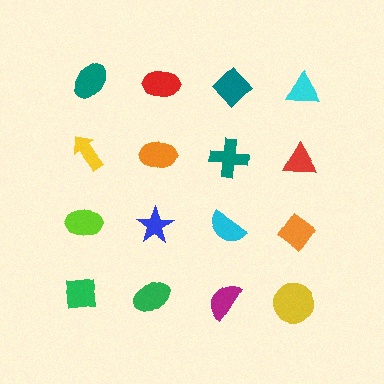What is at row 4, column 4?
A yellow circle.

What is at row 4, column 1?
A green square.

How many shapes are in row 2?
4 shapes.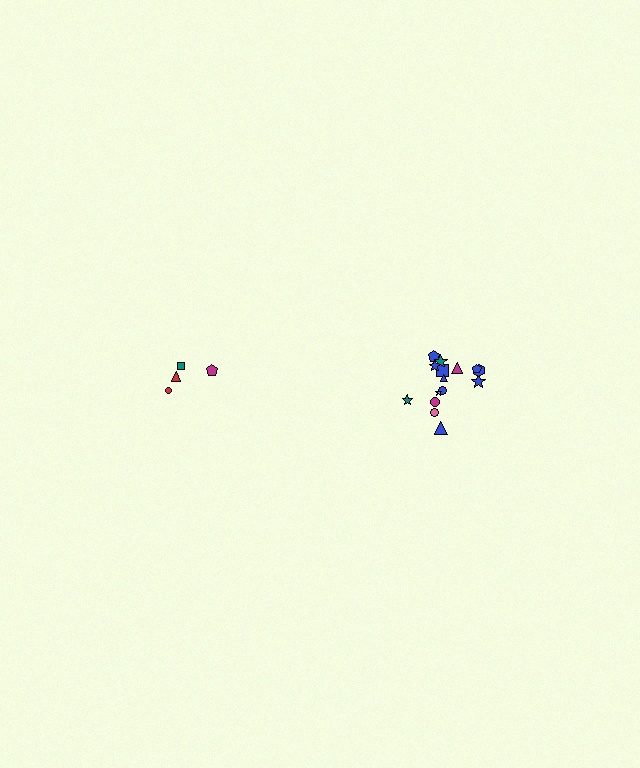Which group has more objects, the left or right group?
The right group.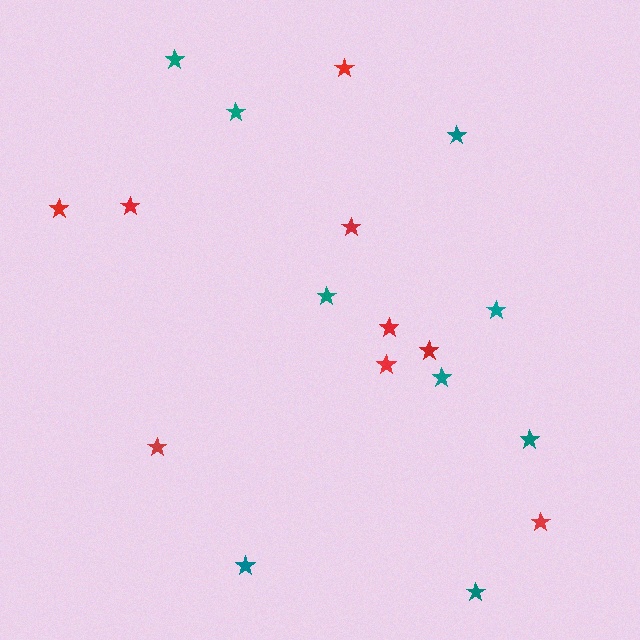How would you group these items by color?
There are 2 groups: one group of red stars (9) and one group of teal stars (9).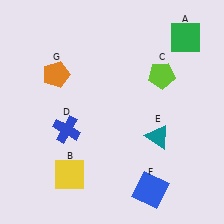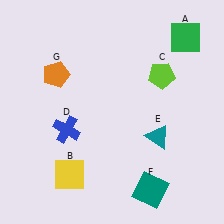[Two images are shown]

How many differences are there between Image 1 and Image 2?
There is 1 difference between the two images.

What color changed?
The square (F) changed from blue in Image 1 to teal in Image 2.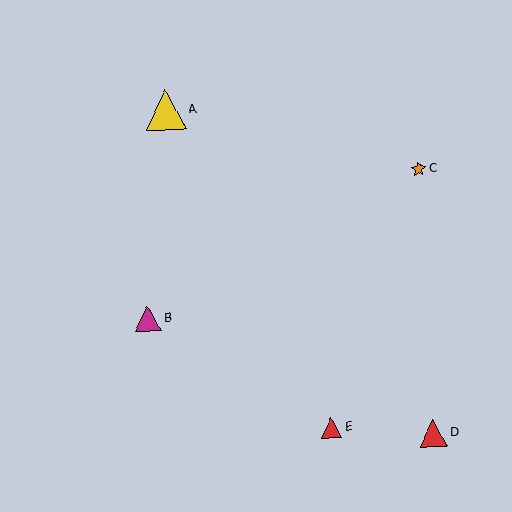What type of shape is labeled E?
Shape E is a red triangle.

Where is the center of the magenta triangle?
The center of the magenta triangle is at (148, 319).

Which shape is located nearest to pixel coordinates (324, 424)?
The red triangle (labeled E) at (331, 428) is nearest to that location.